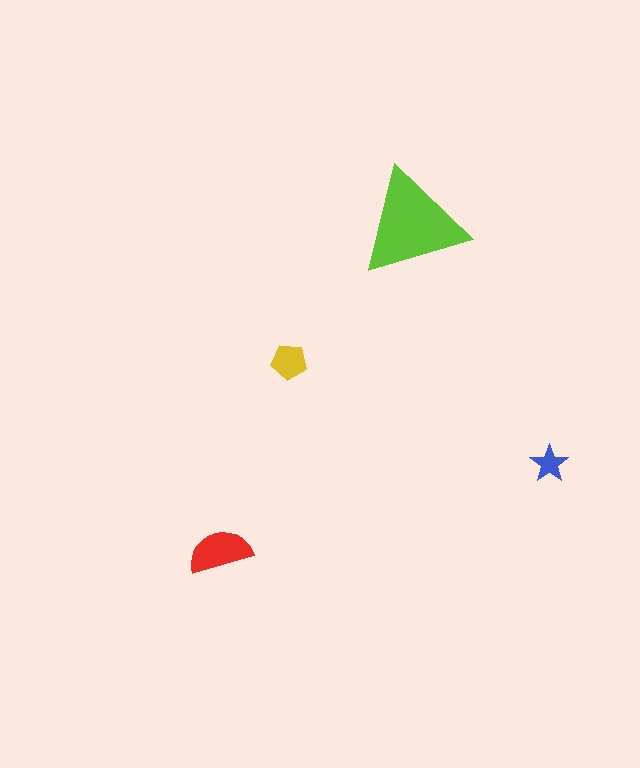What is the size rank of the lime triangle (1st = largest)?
1st.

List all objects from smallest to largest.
The blue star, the yellow pentagon, the red semicircle, the lime triangle.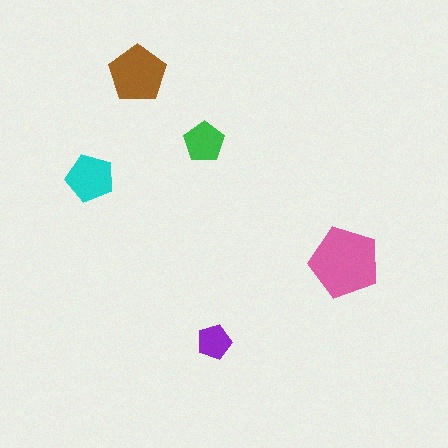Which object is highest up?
The brown pentagon is topmost.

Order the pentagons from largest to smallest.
the pink one, the brown one, the cyan one, the green one, the purple one.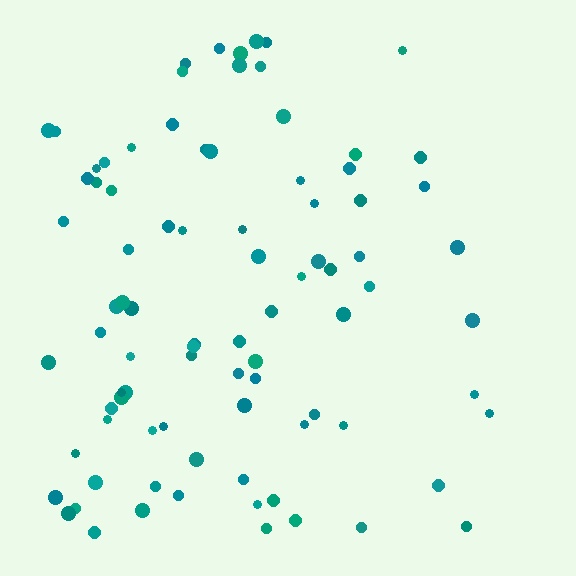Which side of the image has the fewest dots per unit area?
The right.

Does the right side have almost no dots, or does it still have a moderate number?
Still a moderate number, just noticeably fewer than the left.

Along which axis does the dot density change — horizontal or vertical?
Horizontal.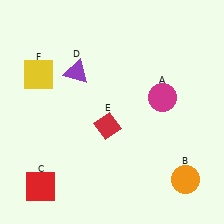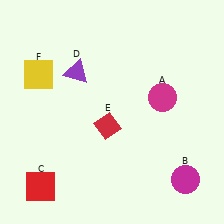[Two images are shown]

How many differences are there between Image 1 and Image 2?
There is 1 difference between the two images.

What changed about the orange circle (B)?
In Image 1, B is orange. In Image 2, it changed to magenta.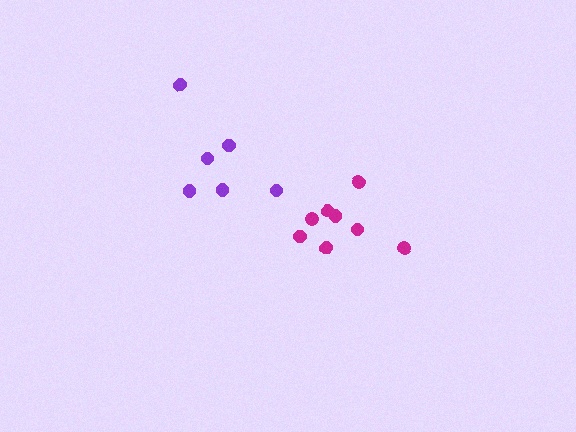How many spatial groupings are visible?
There are 2 spatial groupings.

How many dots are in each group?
Group 1: 6 dots, Group 2: 8 dots (14 total).